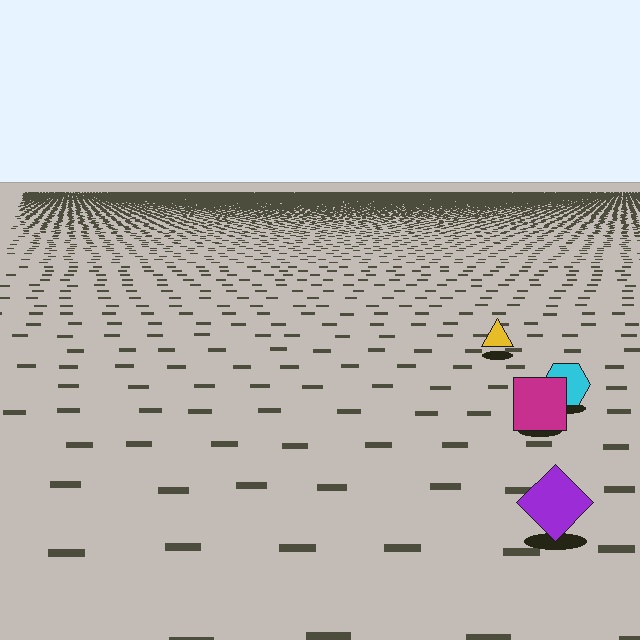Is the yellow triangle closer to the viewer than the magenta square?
No. The magenta square is closer — you can tell from the texture gradient: the ground texture is coarser near it.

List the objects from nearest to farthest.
From nearest to farthest: the purple diamond, the magenta square, the cyan hexagon, the yellow triangle.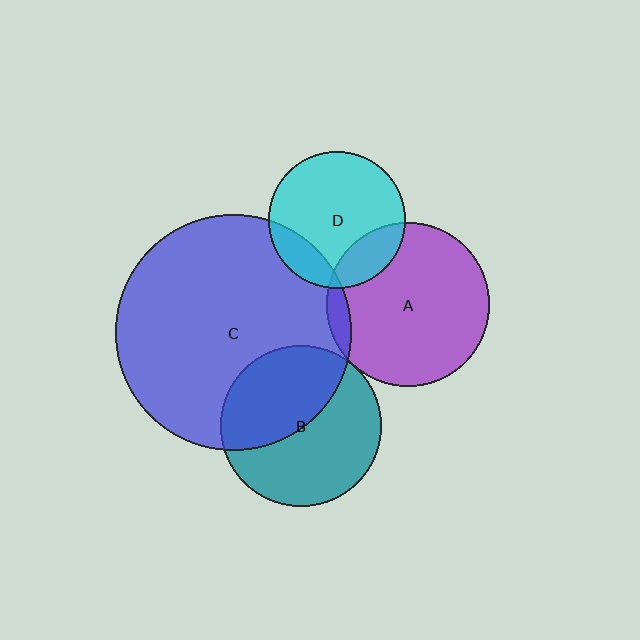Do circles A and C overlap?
Yes.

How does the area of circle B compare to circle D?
Approximately 1.4 times.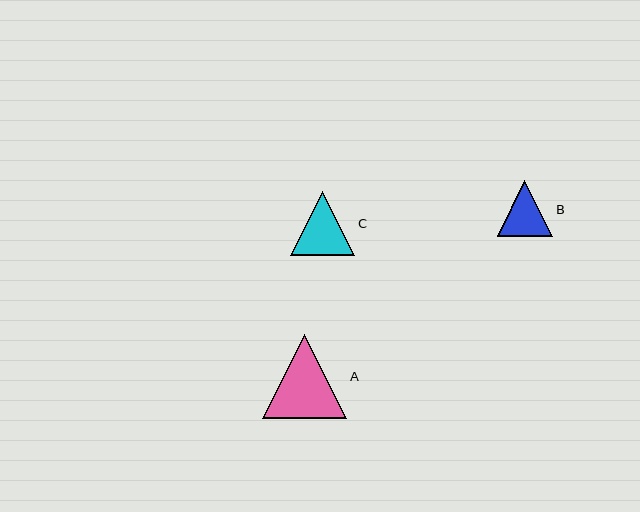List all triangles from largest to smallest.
From largest to smallest: A, C, B.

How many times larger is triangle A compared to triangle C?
Triangle A is approximately 1.3 times the size of triangle C.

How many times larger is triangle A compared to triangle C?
Triangle A is approximately 1.3 times the size of triangle C.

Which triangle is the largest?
Triangle A is the largest with a size of approximately 84 pixels.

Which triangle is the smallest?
Triangle B is the smallest with a size of approximately 55 pixels.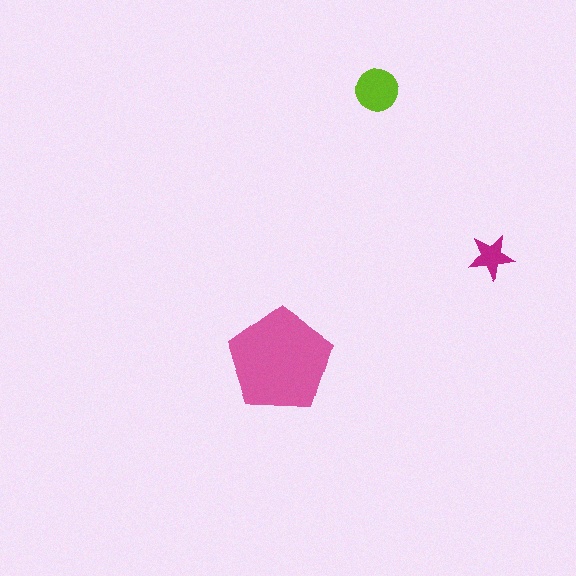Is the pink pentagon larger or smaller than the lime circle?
Larger.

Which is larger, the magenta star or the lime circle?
The lime circle.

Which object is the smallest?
The magenta star.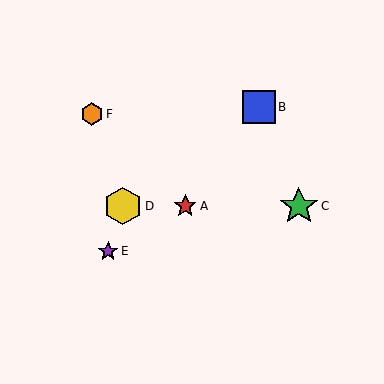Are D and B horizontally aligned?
No, D is at y≈206 and B is at y≈107.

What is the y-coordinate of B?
Object B is at y≈107.